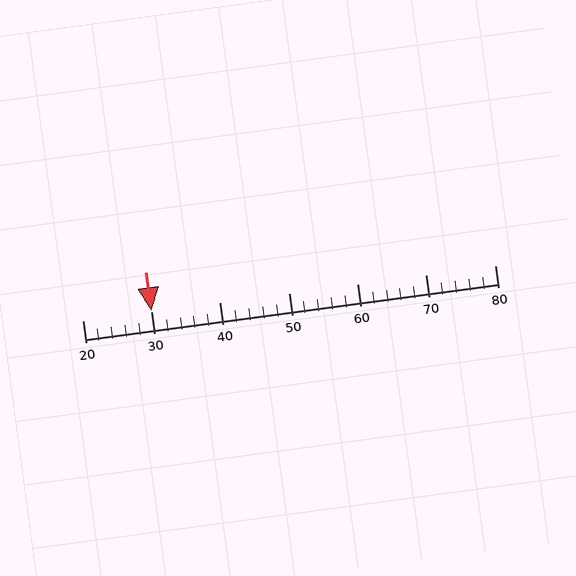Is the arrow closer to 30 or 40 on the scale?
The arrow is closer to 30.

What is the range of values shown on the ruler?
The ruler shows values from 20 to 80.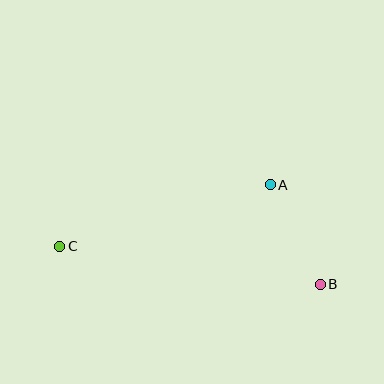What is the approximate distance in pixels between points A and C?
The distance between A and C is approximately 219 pixels.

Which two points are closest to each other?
Points A and B are closest to each other.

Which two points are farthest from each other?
Points B and C are farthest from each other.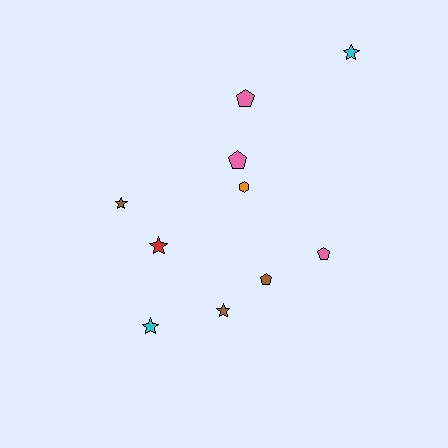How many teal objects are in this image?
There are no teal objects.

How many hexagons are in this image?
There is 1 hexagon.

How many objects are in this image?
There are 10 objects.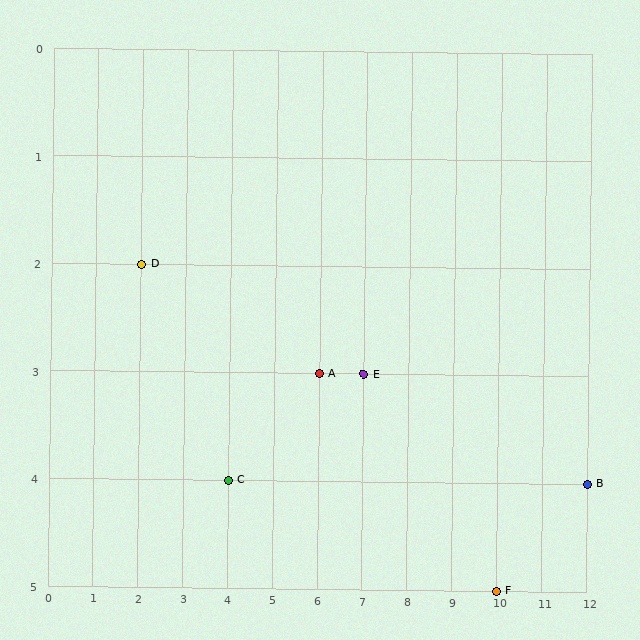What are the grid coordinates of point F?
Point F is at grid coordinates (10, 5).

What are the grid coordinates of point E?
Point E is at grid coordinates (7, 3).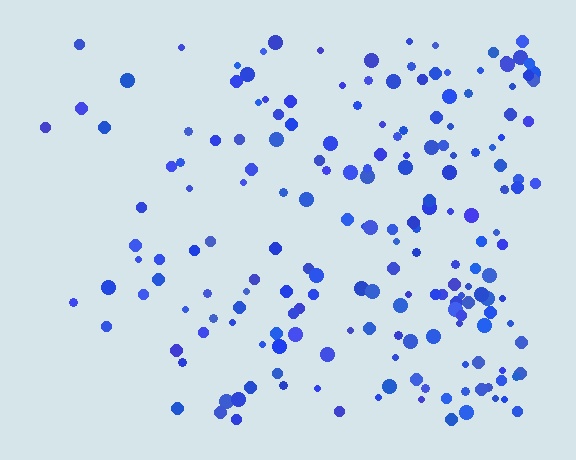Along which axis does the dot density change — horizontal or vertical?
Horizontal.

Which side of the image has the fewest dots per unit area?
The left.